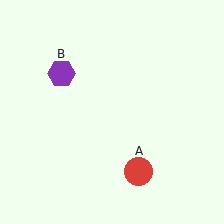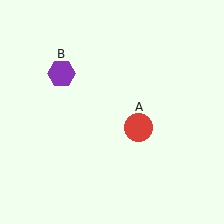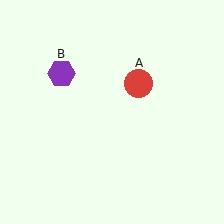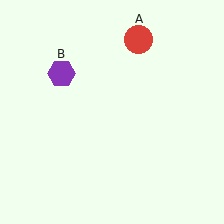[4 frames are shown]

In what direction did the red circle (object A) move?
The red circle (object A) moved up.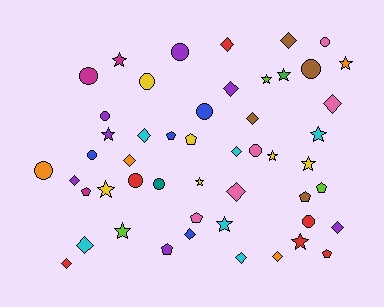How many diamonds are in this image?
There are 16 diamonds.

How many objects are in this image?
There are 50 objects.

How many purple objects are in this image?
There are 7 purple objects.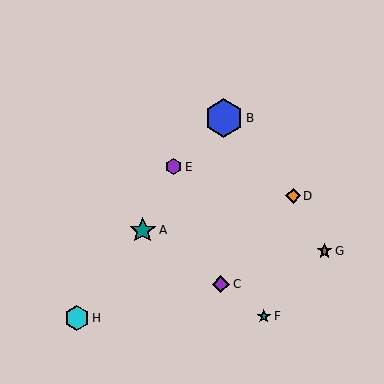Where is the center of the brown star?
The center of the brown star is at (324, 251).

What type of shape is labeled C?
Shape C is a purple diamond.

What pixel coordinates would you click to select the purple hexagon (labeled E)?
Click at (174, 167) to select the purple hexagon E.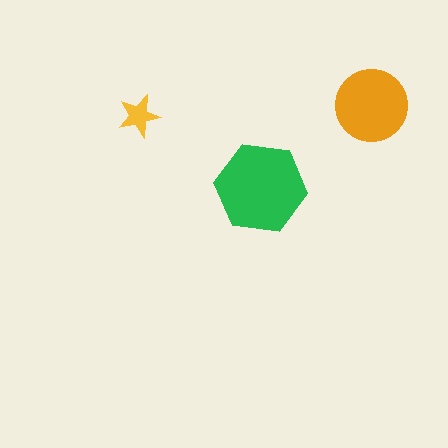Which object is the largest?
The green hexagon.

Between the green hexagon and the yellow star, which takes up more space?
The green hexagon.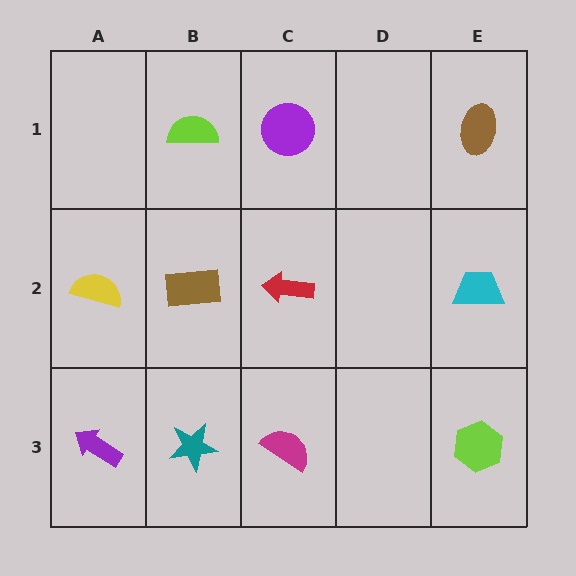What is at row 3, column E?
A lime hexagon.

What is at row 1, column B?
A lime semicircle.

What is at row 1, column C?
A purple circle.